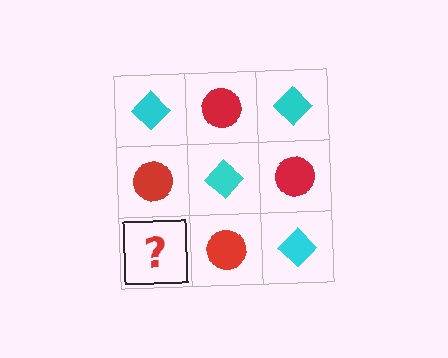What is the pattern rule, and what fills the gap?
The rule is that it alternates cyan diamond and red circle in a checkerboard pattern. The gap should be filled with a cyan diamond.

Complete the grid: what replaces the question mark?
The question mark should be replaced with a cyan diamond.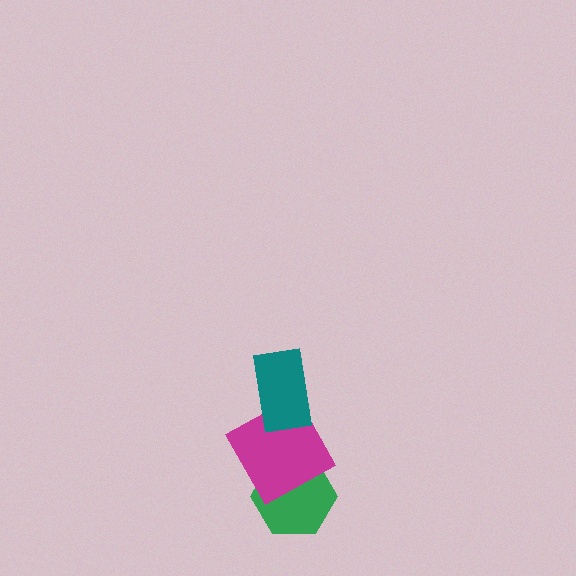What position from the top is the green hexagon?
The green hexagon is 3rd from the top.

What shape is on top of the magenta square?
The teal rectangle is on top of the magenta square.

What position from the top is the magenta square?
The magenta square is 2nd from the top.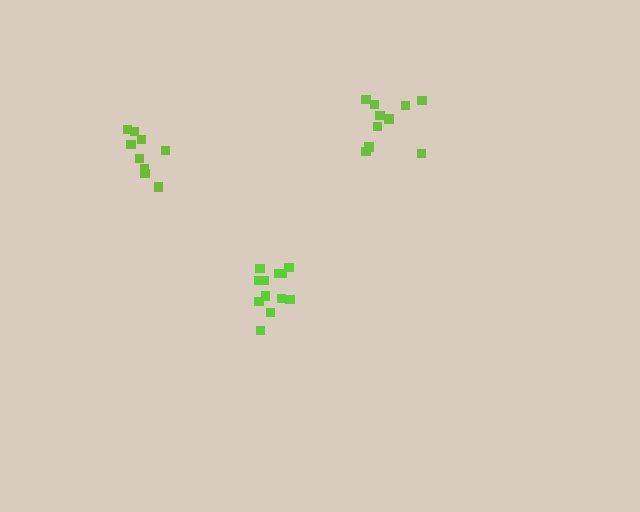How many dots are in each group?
Group 1: 9 dots, Group 2: 12 dots, Group 3: 11 dots (32 total).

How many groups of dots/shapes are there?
There are 3 groups.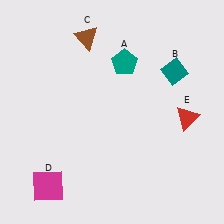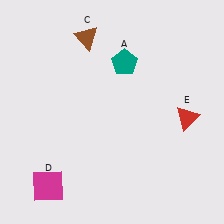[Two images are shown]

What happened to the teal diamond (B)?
The teal diamond (B) was removed in Image 2. It was in the top-right area of Image 1.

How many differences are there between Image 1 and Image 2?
There is 1 difference between the two images.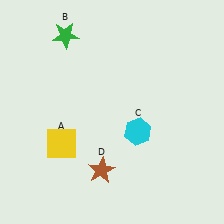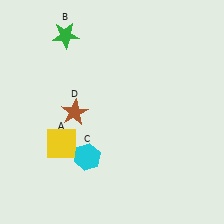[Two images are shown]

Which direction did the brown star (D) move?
The brown star (D) moved up.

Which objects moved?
The objects that moved are: the cyan hexagon (C), the brown star (D).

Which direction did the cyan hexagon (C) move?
The cyan hexagon (C) moved left.